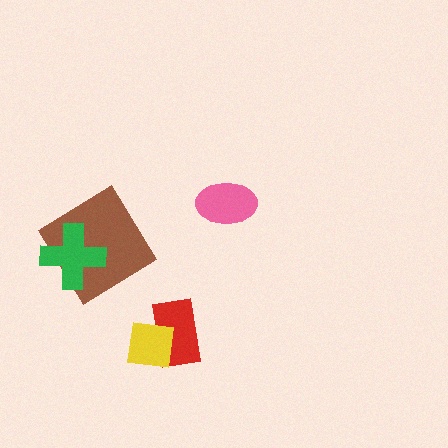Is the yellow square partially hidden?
No, no other shape covers it.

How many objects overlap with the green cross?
1 object overlaps with the green cross.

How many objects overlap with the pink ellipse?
0 objects overlap with the pink ellipse.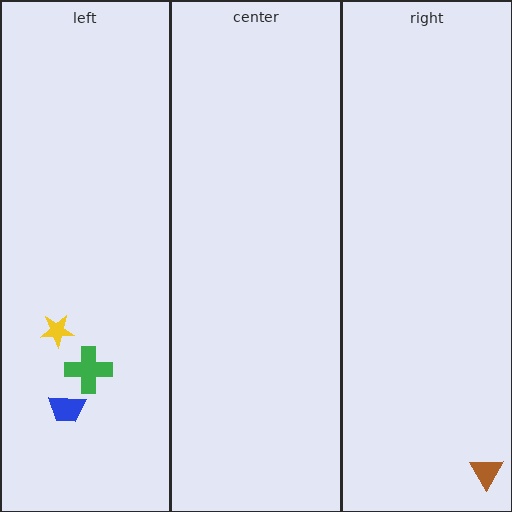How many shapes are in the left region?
3.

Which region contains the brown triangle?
The right region.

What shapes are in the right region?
The brown triangle.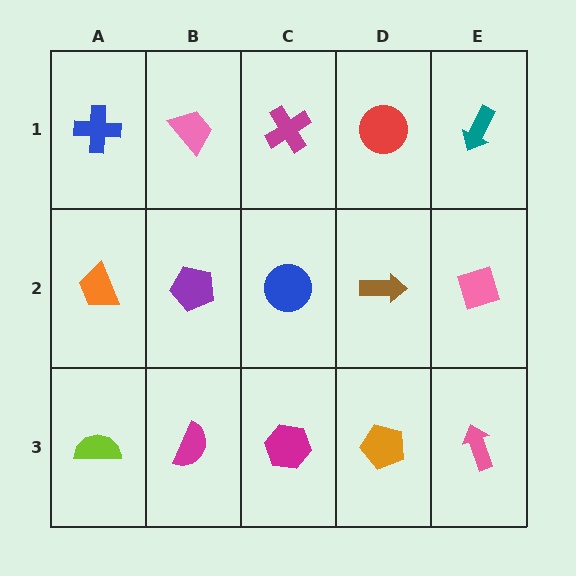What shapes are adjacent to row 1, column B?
A purple pentagon (row 2, column B), a blue cross (row 1, column A), a magenta cross (row 1, column C).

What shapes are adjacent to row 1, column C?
A blue circle (row 2, column C), a pink trapezoid (row 1, column B), a red circle (row 1, column D).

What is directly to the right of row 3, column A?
A magenta semicircle.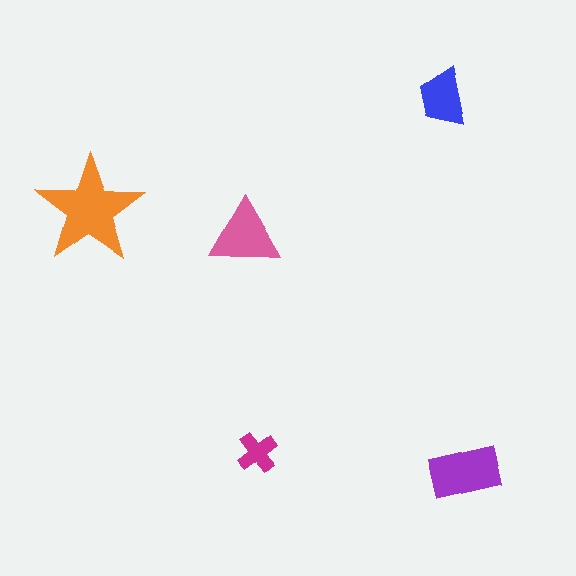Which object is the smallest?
The magenta cross.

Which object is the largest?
The orange star.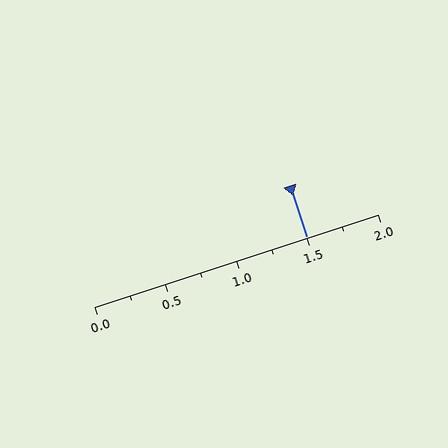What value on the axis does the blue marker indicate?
The marker indicates approximately 1.5.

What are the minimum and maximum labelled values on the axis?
The axis runs from 0.0 to 2.0.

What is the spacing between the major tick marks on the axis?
The major ticks are spaced 0.5 apart.